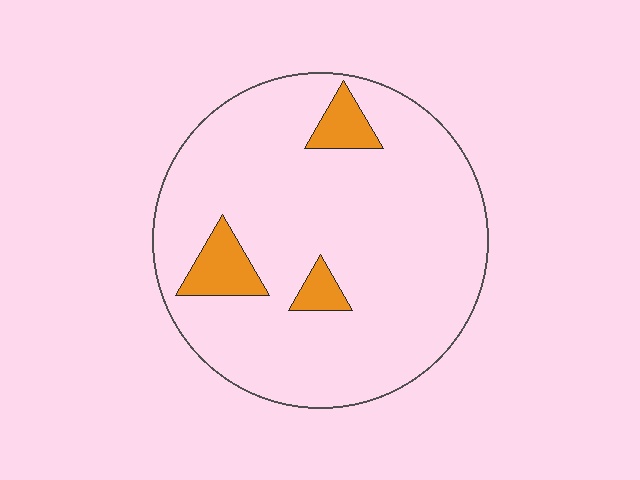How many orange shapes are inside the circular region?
3.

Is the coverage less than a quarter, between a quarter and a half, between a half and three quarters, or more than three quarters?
Less than a quarter.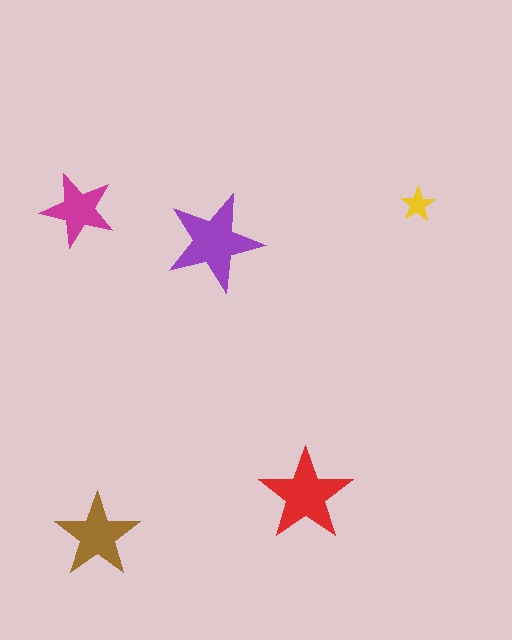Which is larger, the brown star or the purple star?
The purple one.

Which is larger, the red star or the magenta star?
The red one.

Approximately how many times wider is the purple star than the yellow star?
About 3 times wider.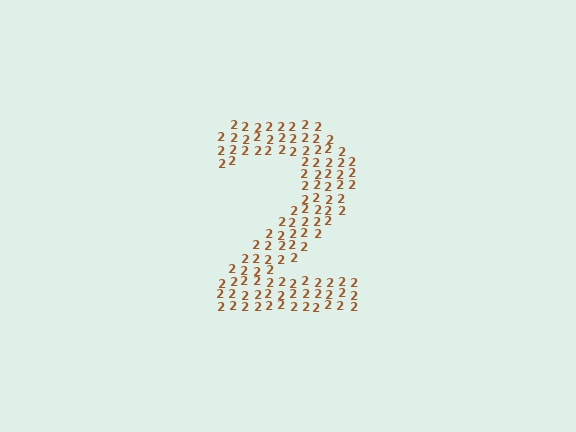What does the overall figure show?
The overall figure shows the digit 2.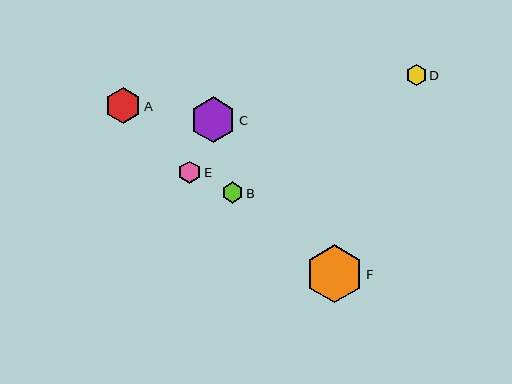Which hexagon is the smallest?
Hexagon D is the smallest with a size of approximately 20 pixels.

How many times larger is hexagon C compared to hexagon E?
Hexagon C is approximately 2.0 times the size of hexagon E.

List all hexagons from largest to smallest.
From largest to smallest: F, C, A, E, B, D.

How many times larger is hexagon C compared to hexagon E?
Hexagon C is approximately 2.0 times the size of hexagon E.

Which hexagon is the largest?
Hexagon F is the largest with a size of approximately 58 pixels.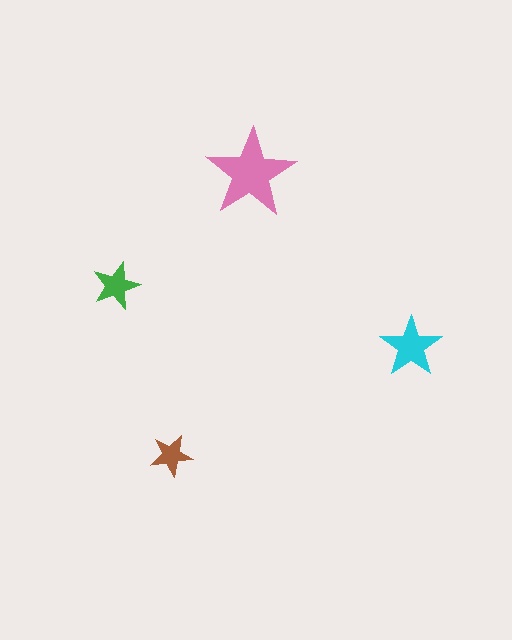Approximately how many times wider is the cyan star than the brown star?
About 1.5 times wider.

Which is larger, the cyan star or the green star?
The cyan one.